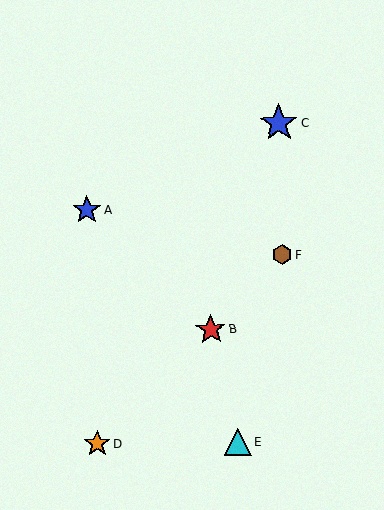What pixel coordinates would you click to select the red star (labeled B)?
Click at (211, 329) to select the red star B.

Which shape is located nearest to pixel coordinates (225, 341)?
The red star (labeled B) at (211, 329) is nearest to that location.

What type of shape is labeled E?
Shape E is a cyan triangle.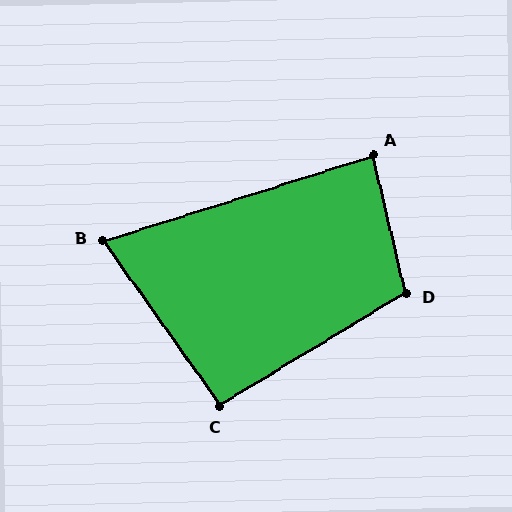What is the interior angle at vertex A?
Approximately 86 degrees (approximately right).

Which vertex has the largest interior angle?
D, at approximately 108 degrees.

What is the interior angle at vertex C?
Approximately 94 degrees (approximately right).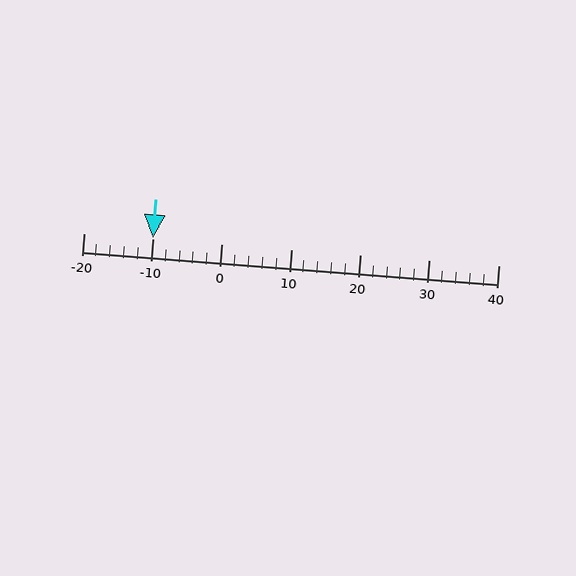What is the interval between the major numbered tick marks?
The major tick marks are spaced 10 units apart.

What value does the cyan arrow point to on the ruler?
The cyan arrow points to approximately -10.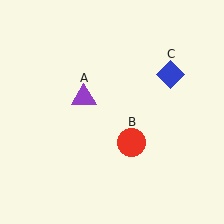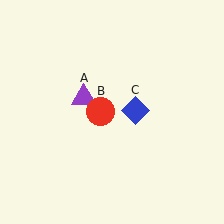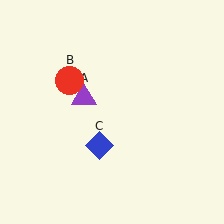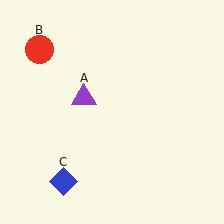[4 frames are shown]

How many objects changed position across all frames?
2 objects changed position: red circle (object B), blue diamond (object C).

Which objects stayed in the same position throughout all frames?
Purple triangle (object A) remained stationary.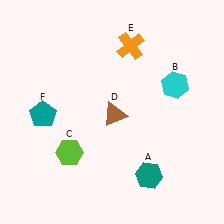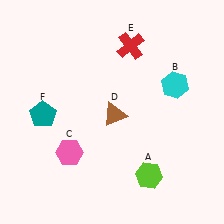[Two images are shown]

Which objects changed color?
A changed from teal to lime. C changed from lime to pink. E changed from orange to red.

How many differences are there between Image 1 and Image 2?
There are 3 differences between the two images.